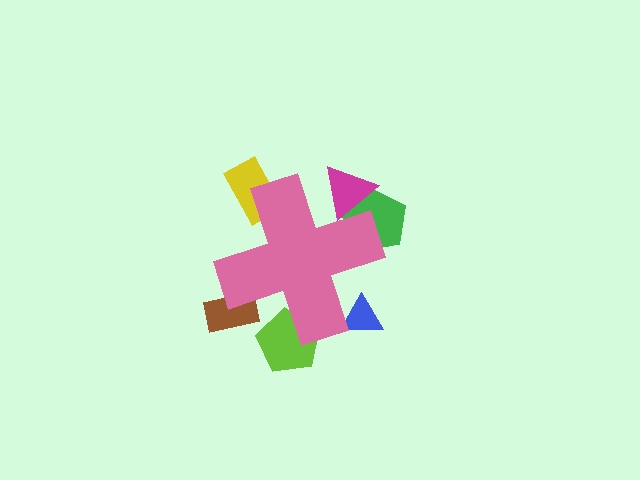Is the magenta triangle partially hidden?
Yes, the magenta triangle is partially hidden behind the pink cross.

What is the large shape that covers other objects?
A pink cross.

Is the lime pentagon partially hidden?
Yes, the lime pentagon is partially hidden behind the pink cross.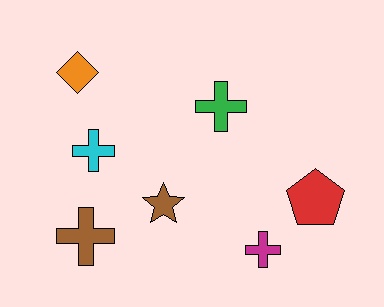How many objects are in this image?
There are 7 objects.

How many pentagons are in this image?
There is 1 pentagon.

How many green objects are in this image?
There is 1 green object.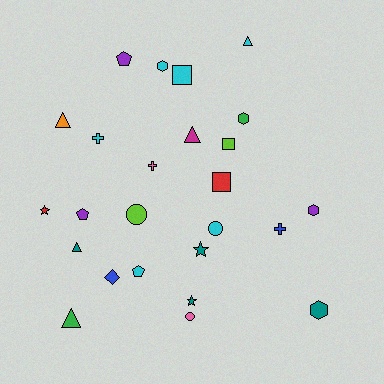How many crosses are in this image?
There are 3 crosses.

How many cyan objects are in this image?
There are 6 cyan objects.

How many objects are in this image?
There are 25 objects.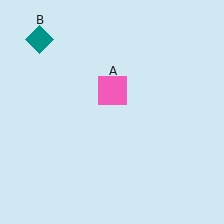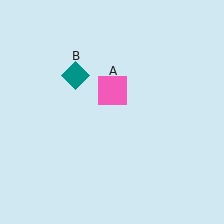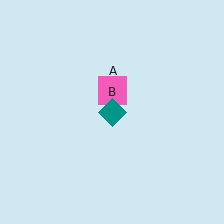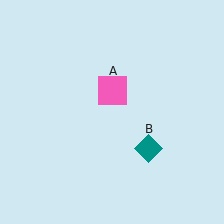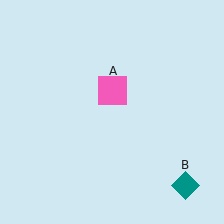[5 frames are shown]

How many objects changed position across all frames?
1 object changed position: teal diamond (object B).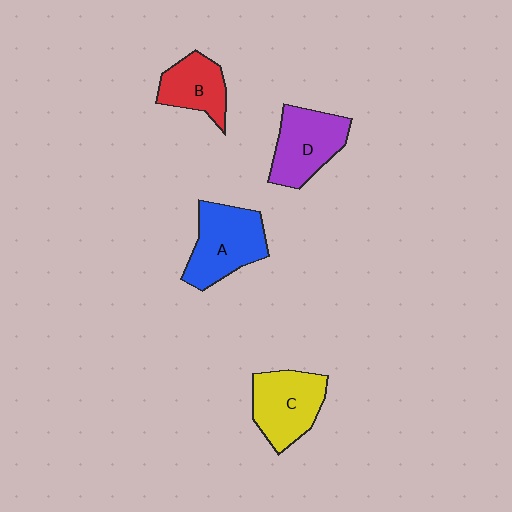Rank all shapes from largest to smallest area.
From largest to smallest: A (blue), C (yellow), D (purple), B (red).